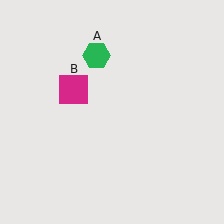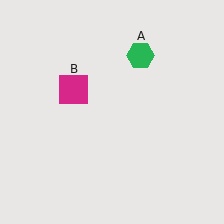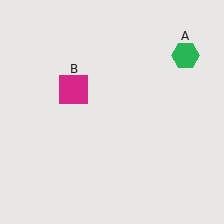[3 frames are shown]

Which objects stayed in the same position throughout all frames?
Magenta square (object B) remained stationary.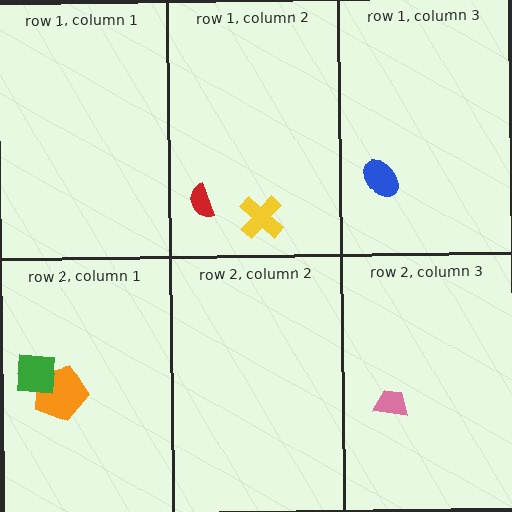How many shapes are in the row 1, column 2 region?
2.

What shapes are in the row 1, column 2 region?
The red semicircle, the yellow cross.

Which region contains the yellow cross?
The row 1, column 2 region.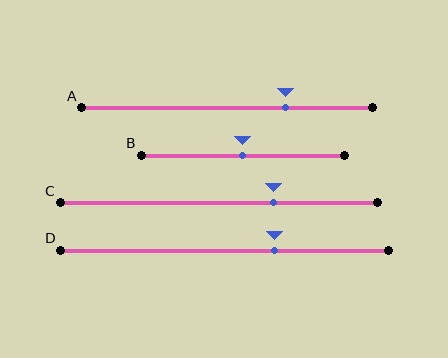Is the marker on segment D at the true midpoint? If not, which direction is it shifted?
No, the marker on segment D is shifted to the right by about 15% of the segment length.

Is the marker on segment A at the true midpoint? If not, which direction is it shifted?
No, the marker on segment A is shifted to the right by about 20% of the segment length.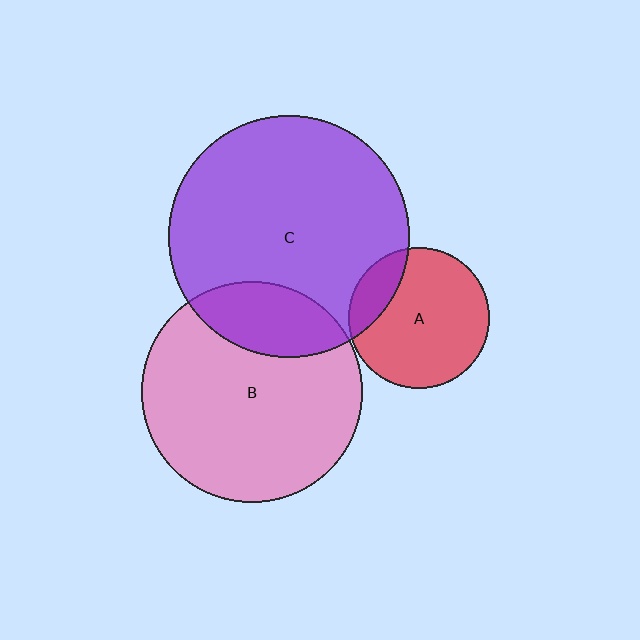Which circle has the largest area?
Circle C (purple).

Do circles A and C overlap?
Yes.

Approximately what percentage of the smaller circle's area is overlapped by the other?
Approximately 20%.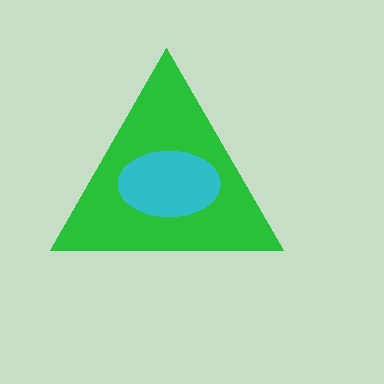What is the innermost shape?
The cyan ellipse.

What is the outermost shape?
The green triangle.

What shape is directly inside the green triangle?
The cyan ellipse.